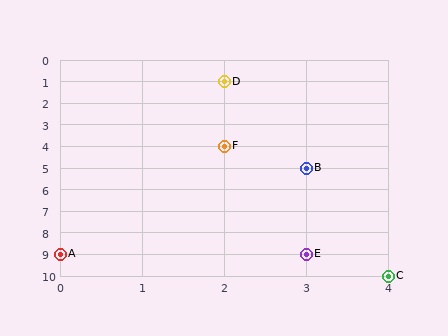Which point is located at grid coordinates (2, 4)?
Point F is at (2, 4).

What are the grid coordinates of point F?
Point F is at grid coordinates (2, 4).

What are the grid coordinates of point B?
Point B is at grid coordinates (3, 5).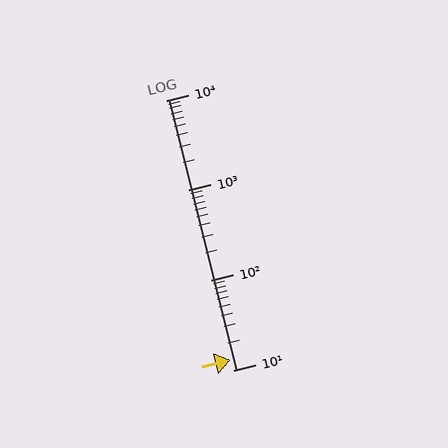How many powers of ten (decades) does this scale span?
The scale spans 3 decades, from 10 to 10000.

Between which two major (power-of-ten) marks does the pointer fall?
The pointer is between 10 and 100.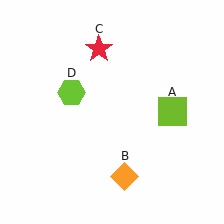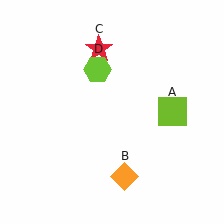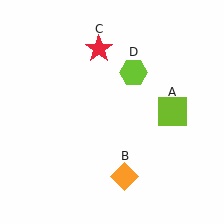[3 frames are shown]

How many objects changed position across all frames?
1 object changed position: lime hexagon (object D).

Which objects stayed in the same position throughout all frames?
Lime square (object A) and orange diamond (object B) and red star (object C) remained stationary.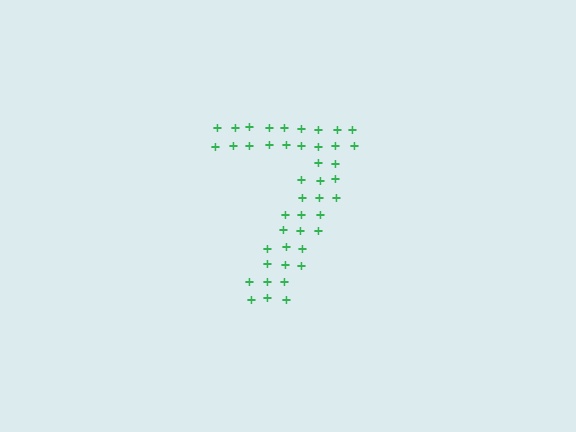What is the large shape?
The large shape is the digit 7.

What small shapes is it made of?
It is made of small plus signs.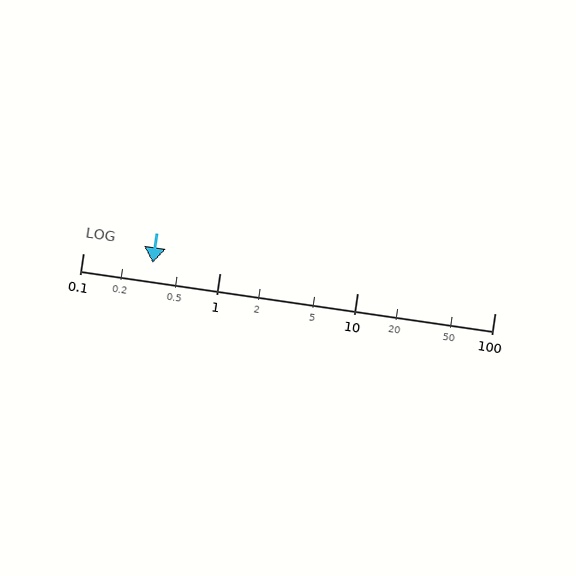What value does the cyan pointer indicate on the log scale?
The pointer indicates approximately 0.32.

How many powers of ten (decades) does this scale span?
The scale spans 3 decades, from 0.1 to 100.